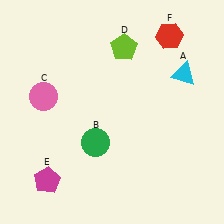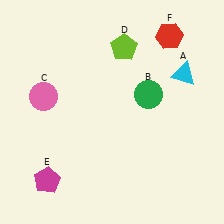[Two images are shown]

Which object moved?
The green circle (B) moved right.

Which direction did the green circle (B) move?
The green circle (B) moved right.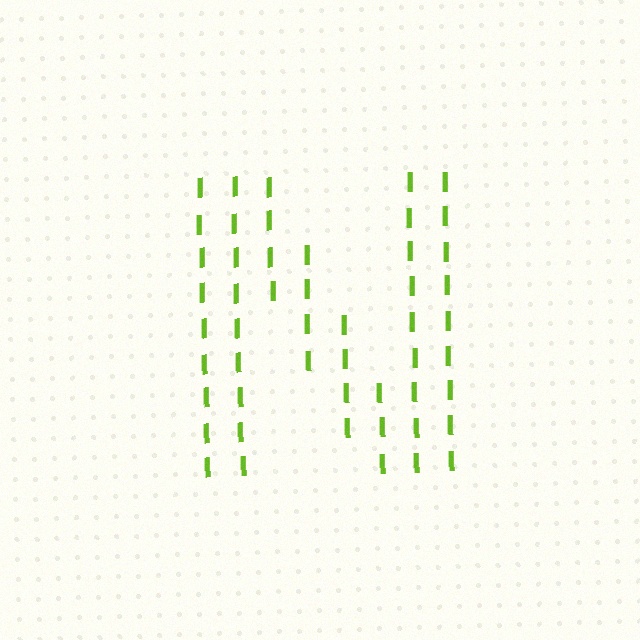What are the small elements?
The small elements are letter I's.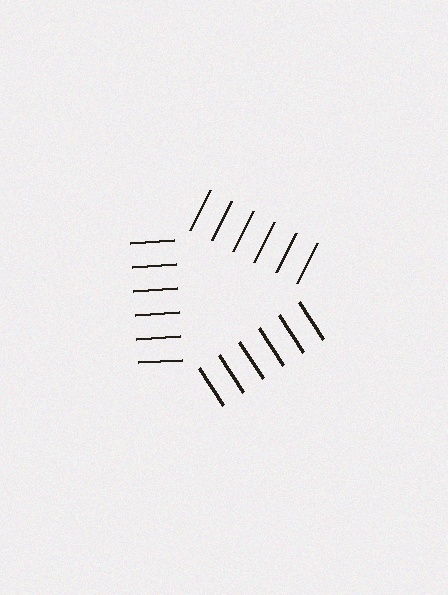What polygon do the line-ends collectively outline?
An illusory triangle — the line segments terminate on its edges but no continuous stroke is drawn.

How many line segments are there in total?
18 — 6 along each of the 3 edges.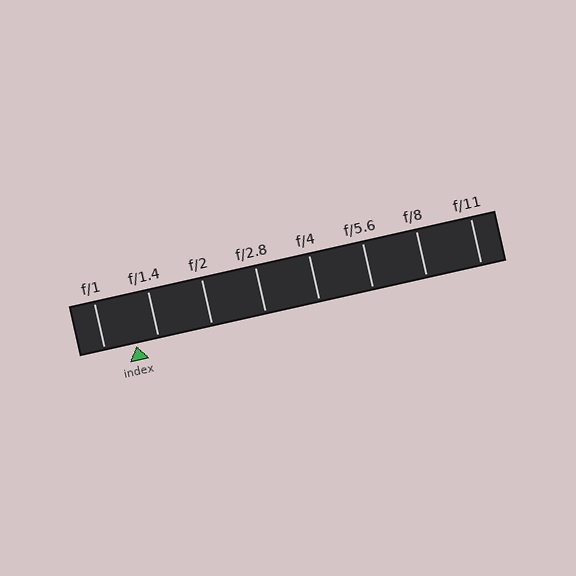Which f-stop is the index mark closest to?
The index mark is closest to f/1.4.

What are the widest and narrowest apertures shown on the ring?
The widest aperture shown is f/1 and the narrowest is f/11.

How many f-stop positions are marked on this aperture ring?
There are 8 f-stop positions marked.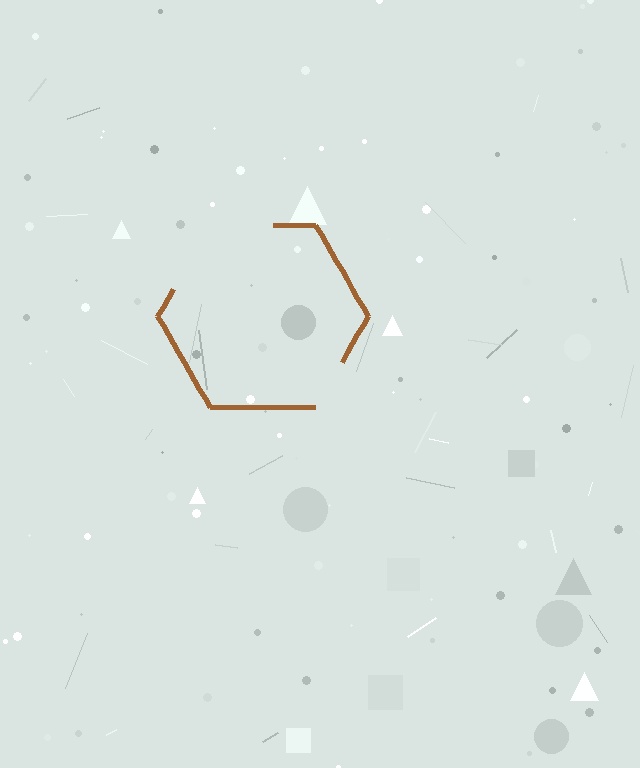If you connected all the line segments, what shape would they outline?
They would outline a hexagon.